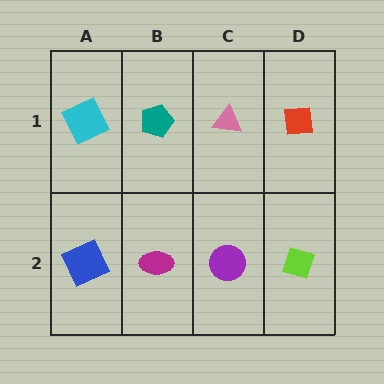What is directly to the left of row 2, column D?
A purple circle.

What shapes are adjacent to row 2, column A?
A cyan square (row 1, column A), a magenta ellipse (row 2, column B).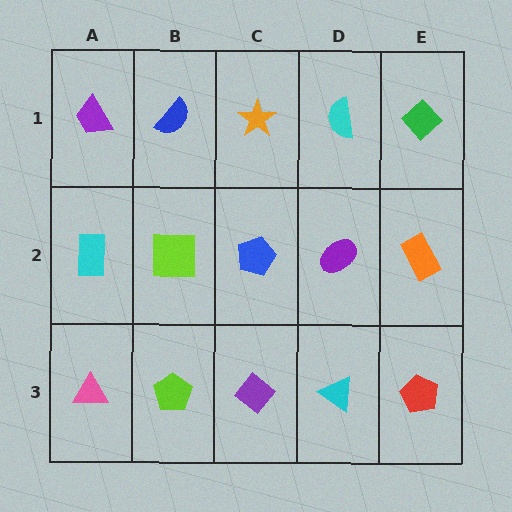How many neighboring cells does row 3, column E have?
2.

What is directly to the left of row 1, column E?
A cyan semicircle.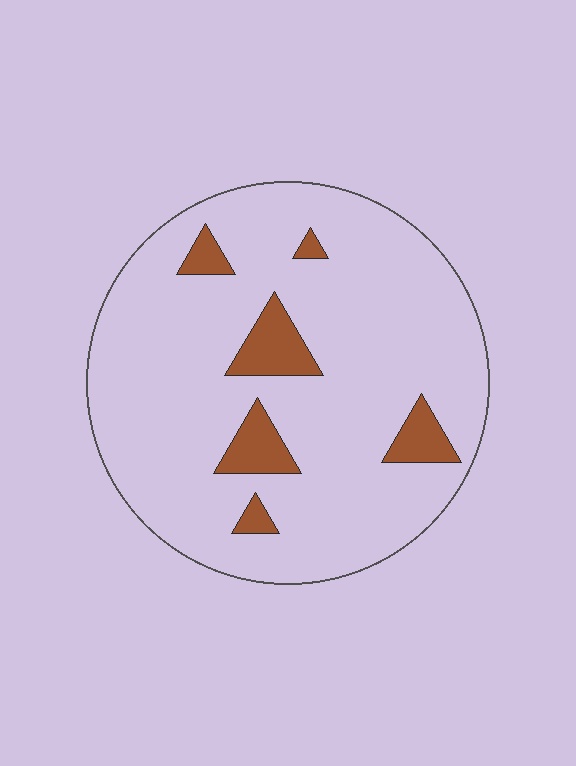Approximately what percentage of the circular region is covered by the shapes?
Approximately 10%.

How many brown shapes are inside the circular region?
6.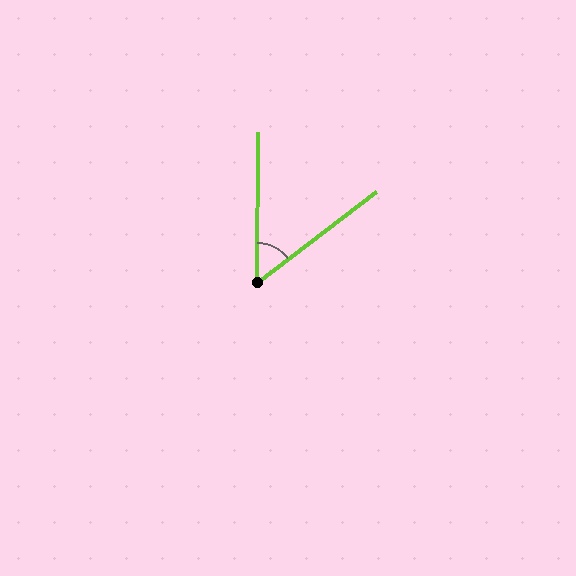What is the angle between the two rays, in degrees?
Approximately 52 degrees.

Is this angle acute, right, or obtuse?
It is acute.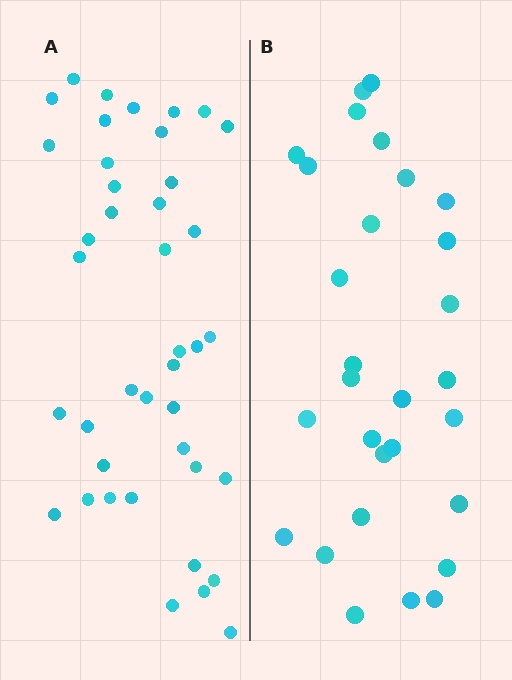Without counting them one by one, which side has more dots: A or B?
Region A (the left region) has more dots.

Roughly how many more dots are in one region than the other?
Region A has roughly 12 or so more dots than region B.